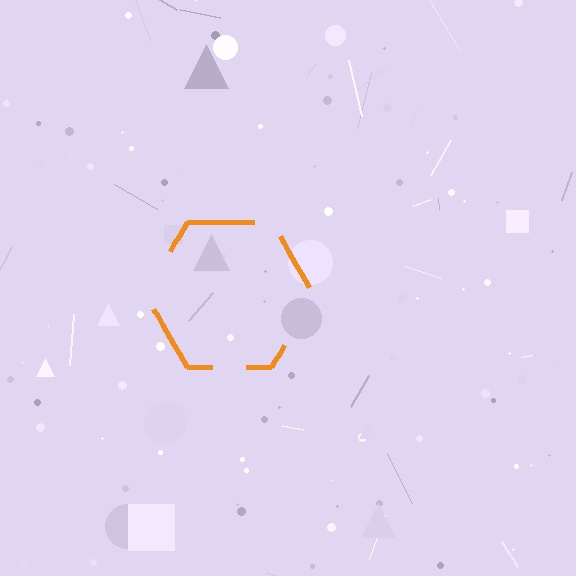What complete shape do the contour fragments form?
The contour fragments form a hexagon.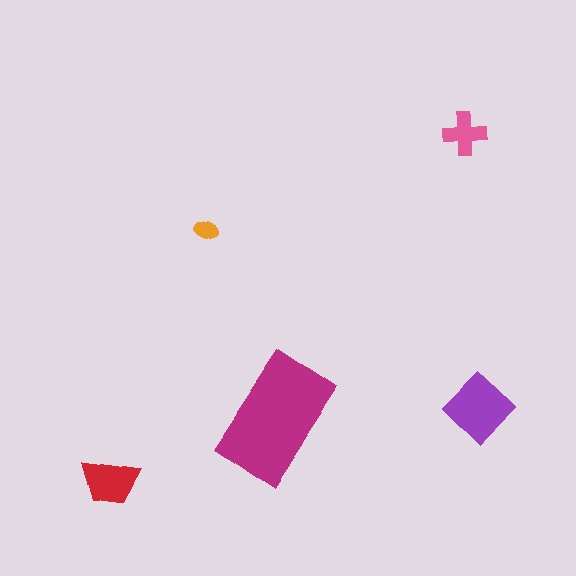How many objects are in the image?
There are 5 objects in the image.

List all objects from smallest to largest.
The orange ellipse, the pink cross, the red trapezoid, the purple diamond, the magenta rectangle.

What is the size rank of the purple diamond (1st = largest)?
2nd.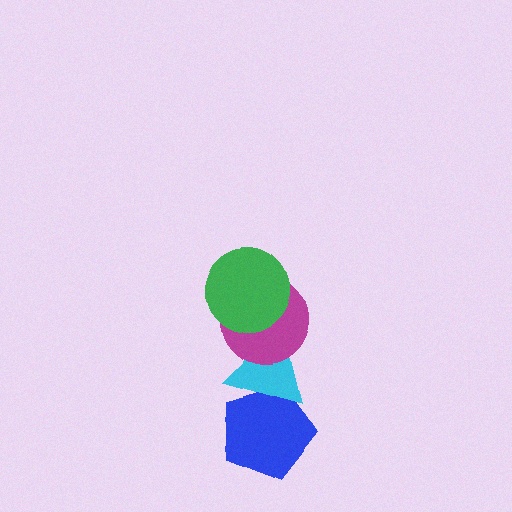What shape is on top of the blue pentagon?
The cyan triangle is on top of the blue pentagon.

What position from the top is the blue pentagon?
The blue pentagon is 4th from the top.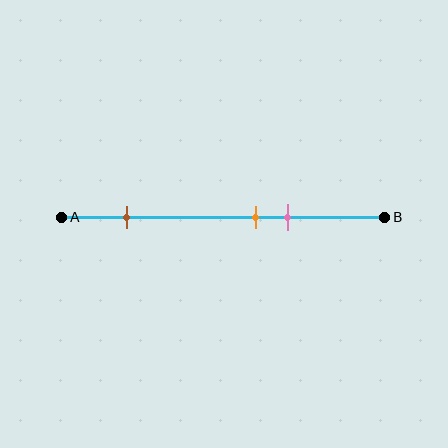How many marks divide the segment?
There are 3 marks dividing the segment.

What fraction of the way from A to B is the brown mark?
The brown mark is approximately 20% (0.2) of the way from A to B.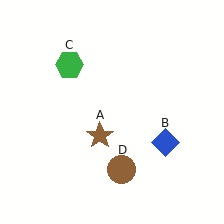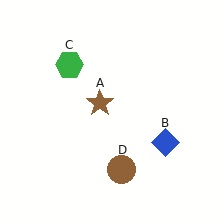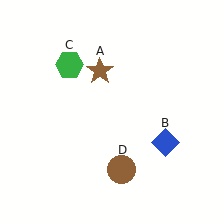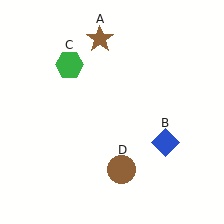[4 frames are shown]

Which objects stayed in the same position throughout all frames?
Blue diamond (object B) and green hexagon (object C) and brown circle (object D) remained stationary.